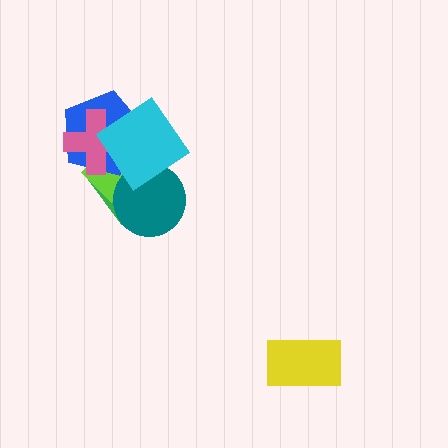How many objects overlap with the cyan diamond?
5 objects overlap with the cyan diamond.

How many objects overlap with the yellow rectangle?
0 objects overlap with the yellow rectangle.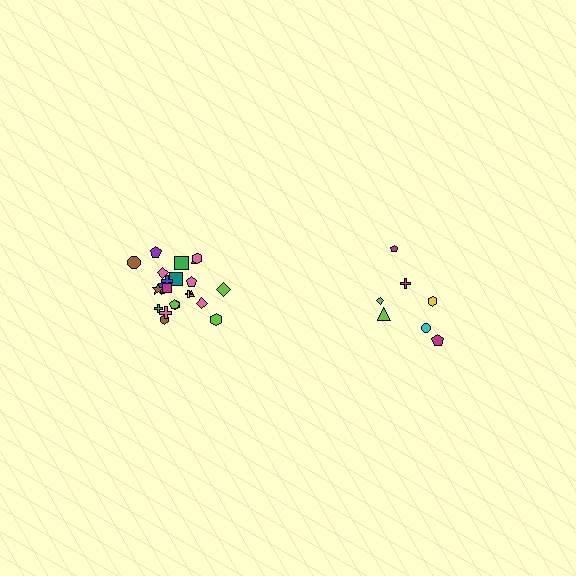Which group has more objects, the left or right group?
The left group.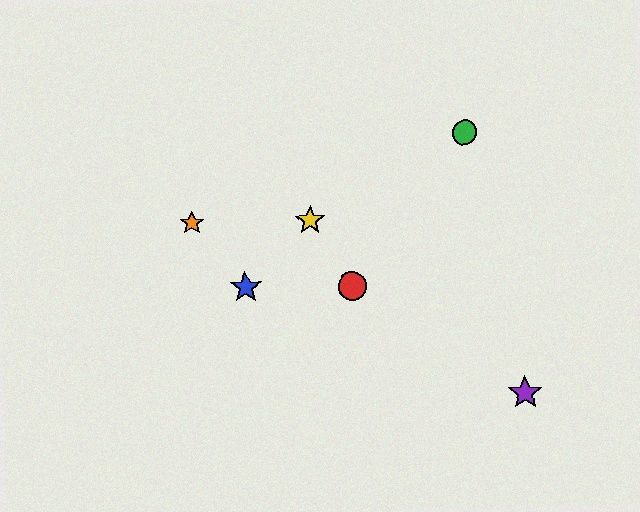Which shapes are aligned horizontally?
The yellow star, the orange star are aligned horizontally.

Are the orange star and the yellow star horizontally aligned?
Yes, both are at y≈223.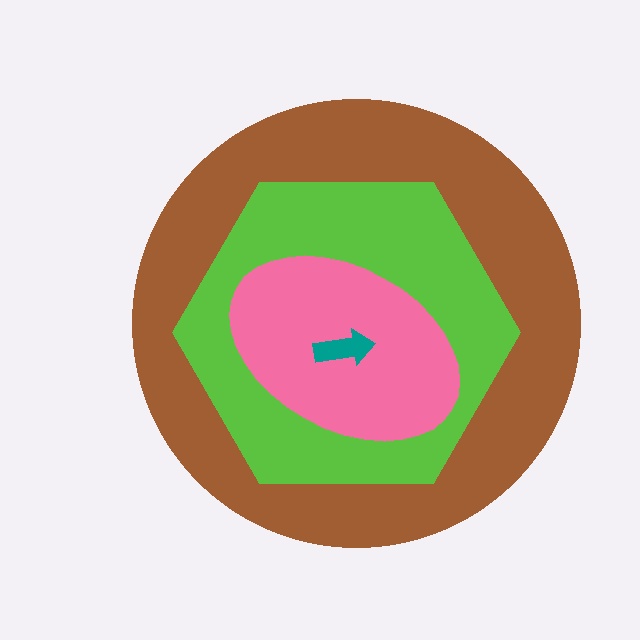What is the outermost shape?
The brown circle.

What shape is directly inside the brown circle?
The lime hexagon.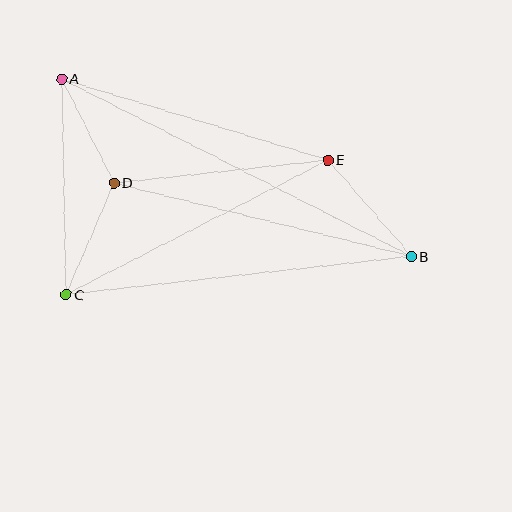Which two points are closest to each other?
Points A and D are closest to each other.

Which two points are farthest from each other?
Points A and B are farthest from each other.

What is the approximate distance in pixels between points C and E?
The distance between C and E is approximately 294 pixels.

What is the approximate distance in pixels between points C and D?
The distance between C and D is approximately 122 pixels.